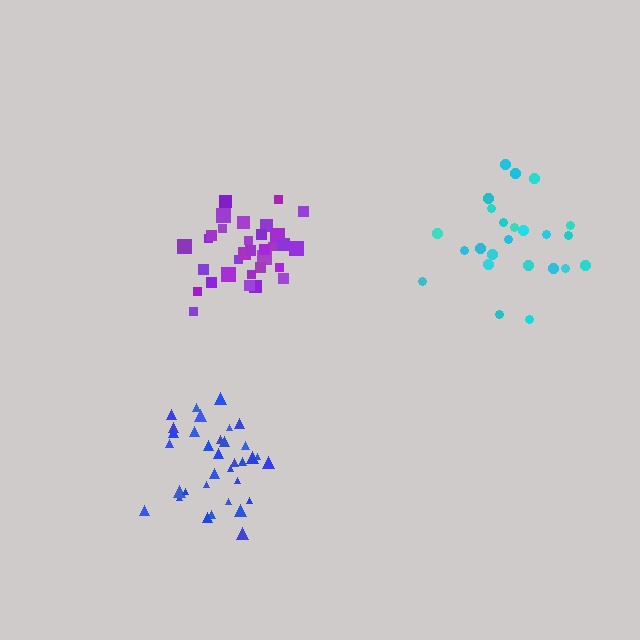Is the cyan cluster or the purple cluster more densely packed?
Purple.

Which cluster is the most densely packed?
Purple.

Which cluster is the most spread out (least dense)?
Cyan.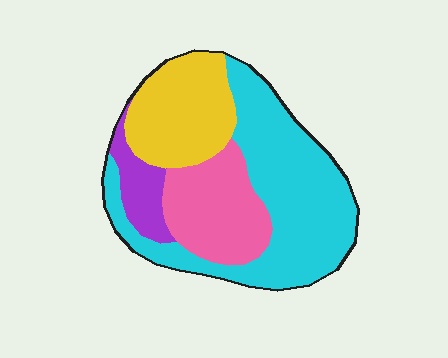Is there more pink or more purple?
Pink.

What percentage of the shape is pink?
Pink covers 21% of the shape.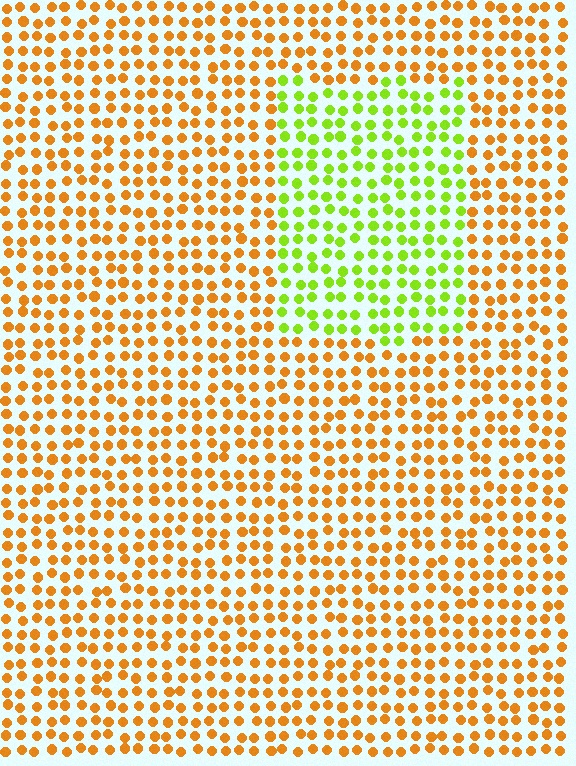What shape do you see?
I see a rectangle.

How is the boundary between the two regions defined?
The boundary is defined purely by a slight shift in hue (about 57 degrees). Spacing, size, and orientation are identical on both sides.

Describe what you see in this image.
The image is filled with small orange elements in a uniform arrangement. A rectangle-shaped region is visible where the elements are tinted to a slightly different hue, forming a subtle color boundary.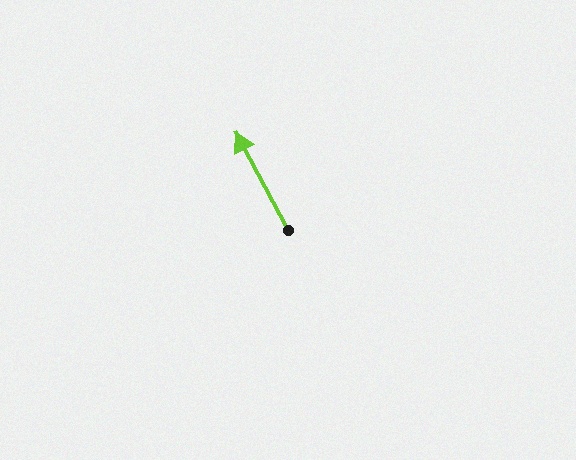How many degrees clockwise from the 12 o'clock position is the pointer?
Approximately 332 degrees.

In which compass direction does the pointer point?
Northwest.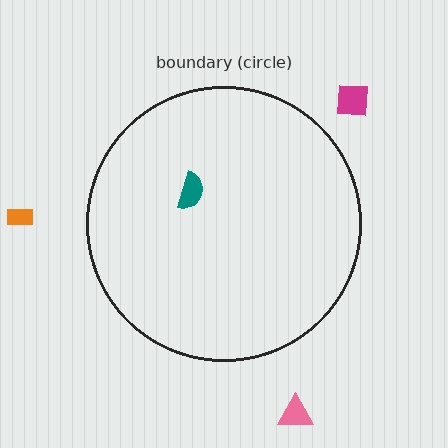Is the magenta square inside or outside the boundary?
Outside.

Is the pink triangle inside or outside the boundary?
Outside.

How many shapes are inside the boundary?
1 inside, 3 outside.